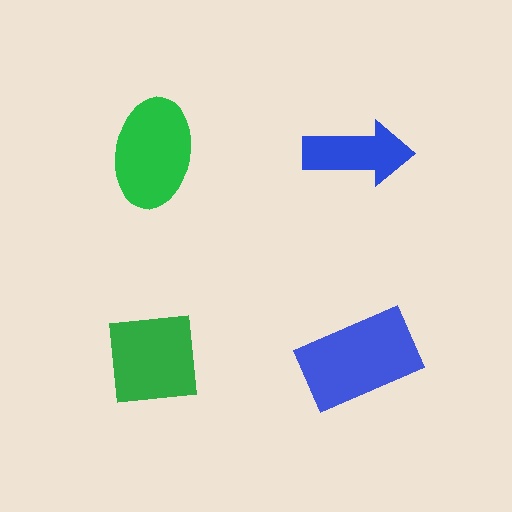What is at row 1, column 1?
A green ellipse.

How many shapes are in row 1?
2 shapes.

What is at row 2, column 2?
A blue rectangle.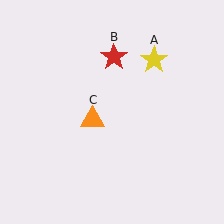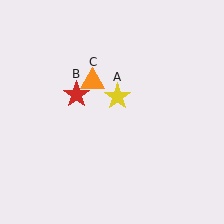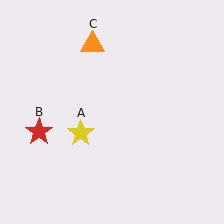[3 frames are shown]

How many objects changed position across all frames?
3 objects changed position: yellow star (object A), red star (object B), orange triangle (object C).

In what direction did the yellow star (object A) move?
The yellow star (object A) moved down and to the left.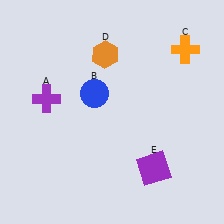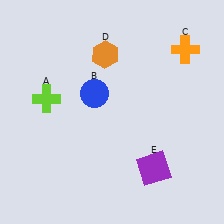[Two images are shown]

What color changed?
The cross (A) changed from purple in Image 1 to lime in Image 2.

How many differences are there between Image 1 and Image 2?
There is 1 difference between the two images.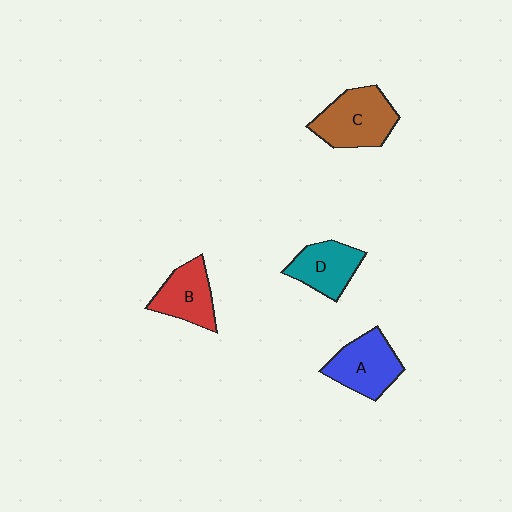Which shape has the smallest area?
Shape D (teal).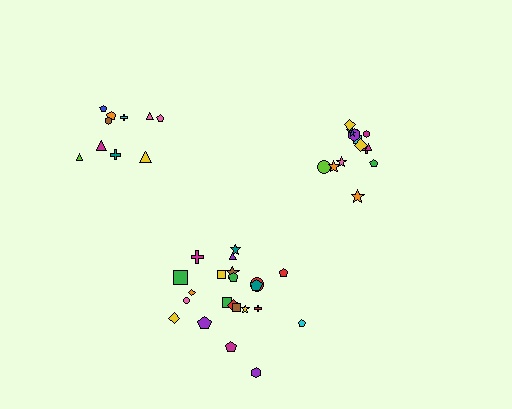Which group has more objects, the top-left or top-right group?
The top-right group.